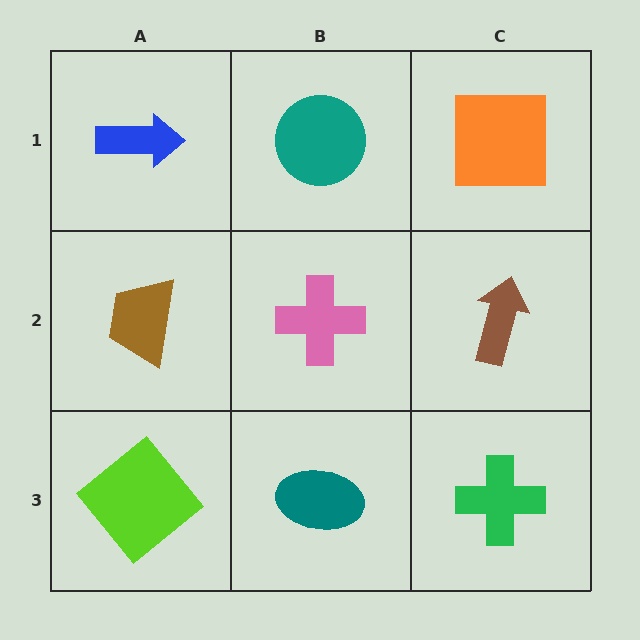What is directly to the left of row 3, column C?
A teal ellipse.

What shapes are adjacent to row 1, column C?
A brown arrow (row 2, column C), a teal circle (row 1, column B).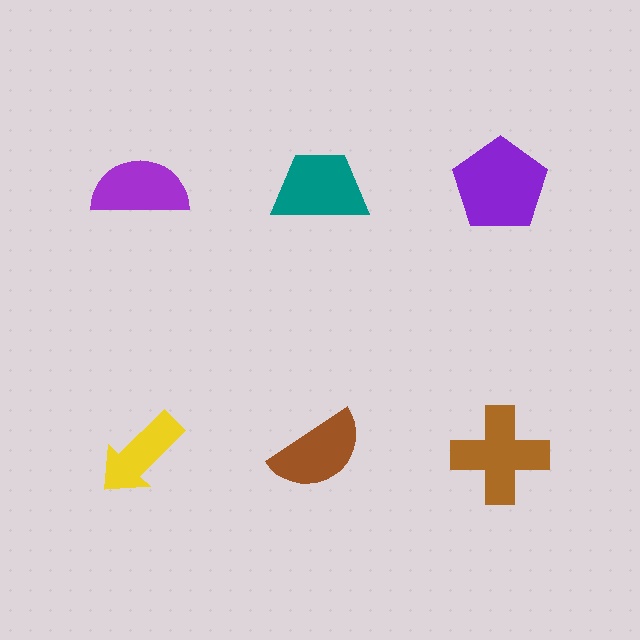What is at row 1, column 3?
A purple pentagon.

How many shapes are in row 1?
3 shapes.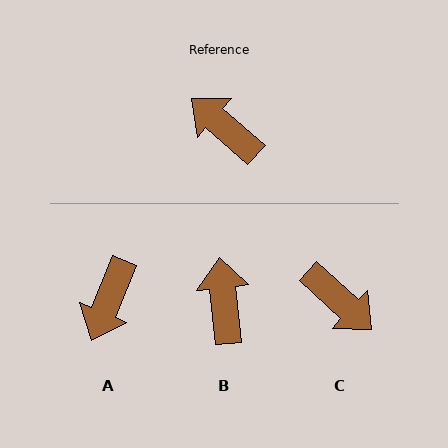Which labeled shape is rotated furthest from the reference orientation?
C, about 179 degrees away.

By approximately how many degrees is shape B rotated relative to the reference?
Approximately 43 degrees clockwise.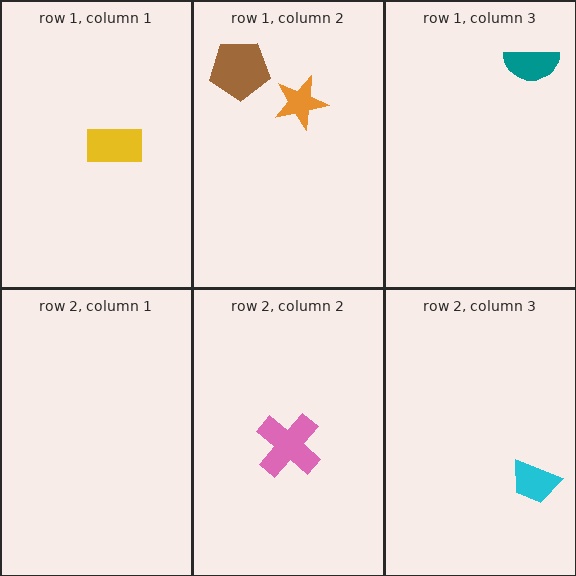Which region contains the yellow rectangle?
The row 1, column 1 region.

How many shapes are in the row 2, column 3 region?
1.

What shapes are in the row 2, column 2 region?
The pink cross.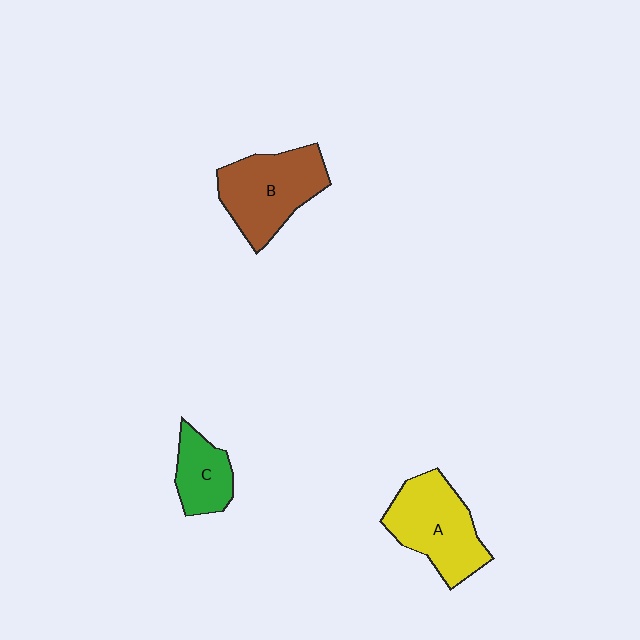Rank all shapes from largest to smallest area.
From largest to smallest: B (brown), A (yellow), C (green).